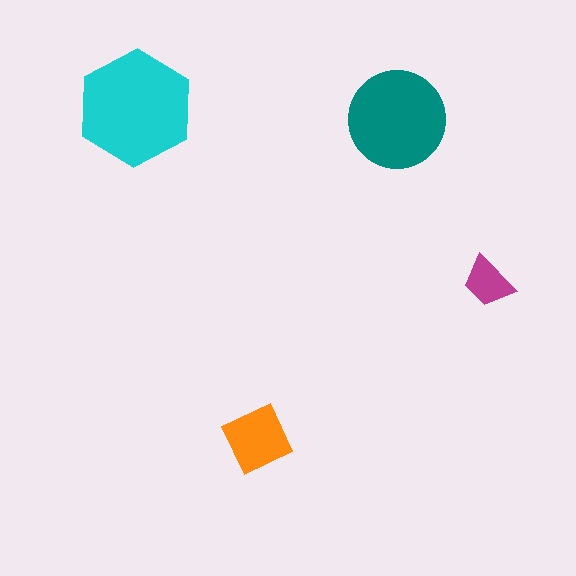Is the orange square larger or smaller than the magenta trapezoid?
Larger.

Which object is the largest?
The cyan hexagon.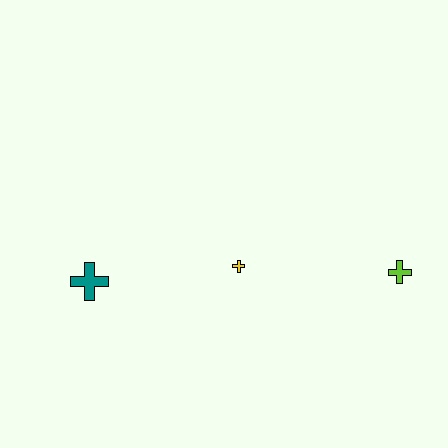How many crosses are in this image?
There are 3 crosses.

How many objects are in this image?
There are 3 objects.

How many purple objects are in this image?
There are no purple objects.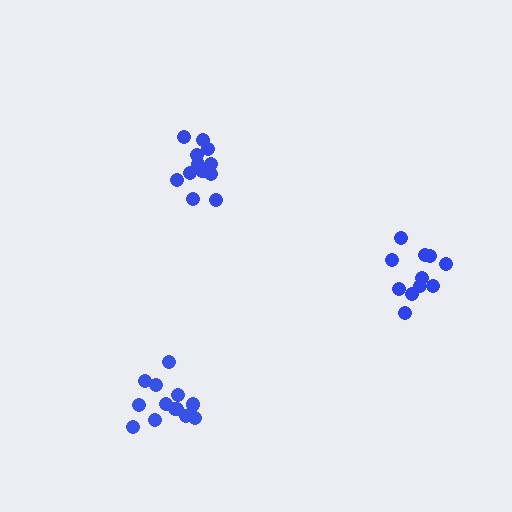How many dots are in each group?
Group 1: 13 dots, Group 2: 11 dots, Group 3: 14 dots (38 total).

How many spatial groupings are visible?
There are 3 spatial groupings.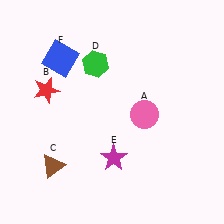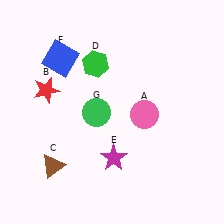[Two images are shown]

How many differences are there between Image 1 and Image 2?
There is 1 difference between the two images.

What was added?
A green circle (G) was added in Image 2.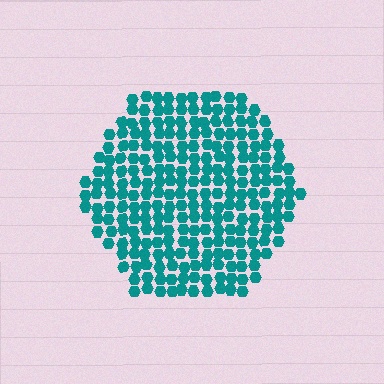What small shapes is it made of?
It is made of small hexagons.